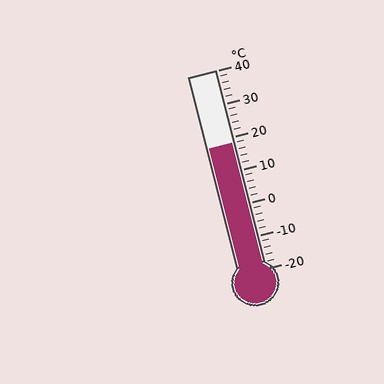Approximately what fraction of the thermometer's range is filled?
The thermometer is filled to approximately 65% of its range.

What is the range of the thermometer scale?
The thermometer scale ranges from -20°C to 40°C.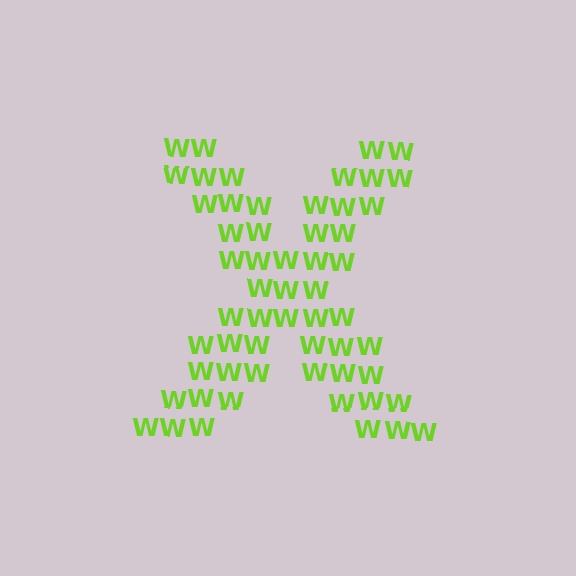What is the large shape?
The large shape is the letter X.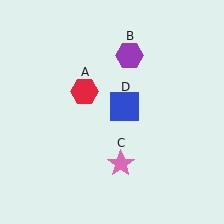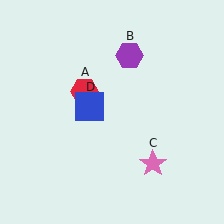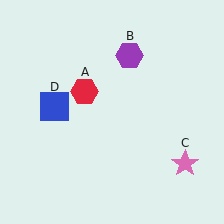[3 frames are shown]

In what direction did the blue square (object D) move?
The blue square (object D) moved left.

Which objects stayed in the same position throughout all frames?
Red hexagon (object A) and purple hexagon (object B) remained stationary.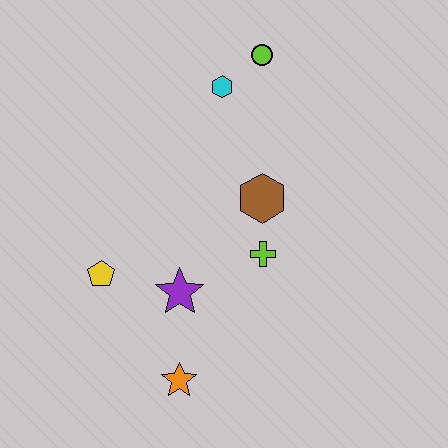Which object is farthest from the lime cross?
The lime circle is farthest from the lime cross.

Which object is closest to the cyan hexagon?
The lime circle is closest to the cyan hexagon.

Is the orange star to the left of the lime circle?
Yes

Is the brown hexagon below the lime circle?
Yes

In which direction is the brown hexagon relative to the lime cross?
The brown hexagon is above the lime cross.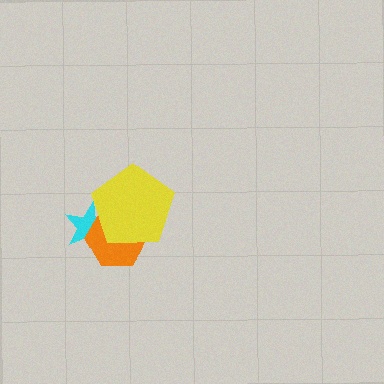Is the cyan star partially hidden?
Yes, it is partially covered by another shape.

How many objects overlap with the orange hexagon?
2 objects overlap with the orange hexagon.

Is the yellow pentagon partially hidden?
No, no other shape covers it.